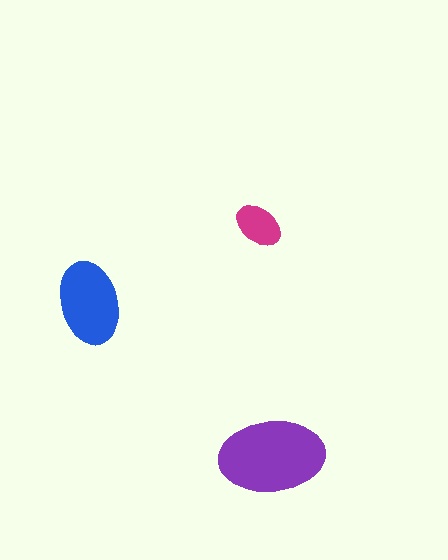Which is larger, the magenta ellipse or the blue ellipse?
The blue one.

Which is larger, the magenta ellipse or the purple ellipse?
The purple one.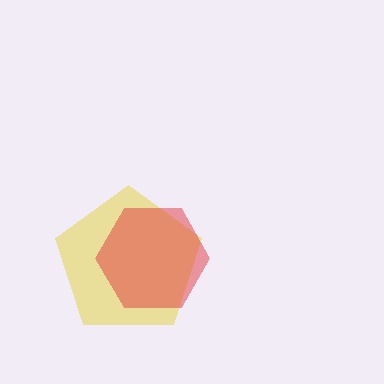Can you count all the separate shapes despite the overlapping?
Yes, there are 2 separate shapes.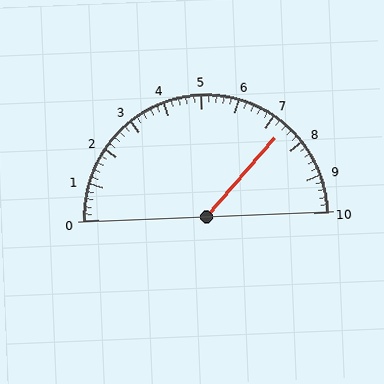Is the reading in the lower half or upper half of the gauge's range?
The reading is in the upper half of the range (0 to 10).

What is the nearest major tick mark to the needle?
The nearest major tick mark is 7.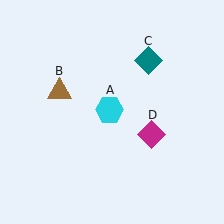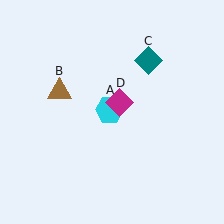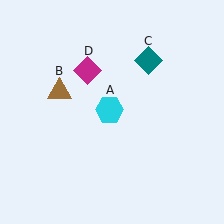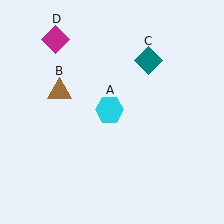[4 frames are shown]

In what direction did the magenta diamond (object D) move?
The magenta diamond (object D) moved up and to the left.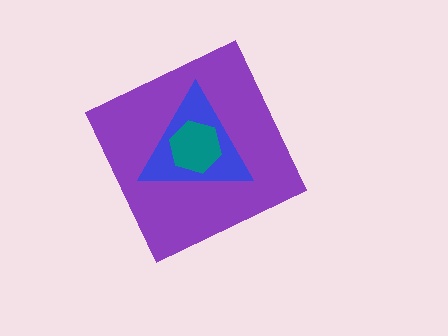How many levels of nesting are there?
3.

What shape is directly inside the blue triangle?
The teal hexagon.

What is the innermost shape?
The teal hexagon.